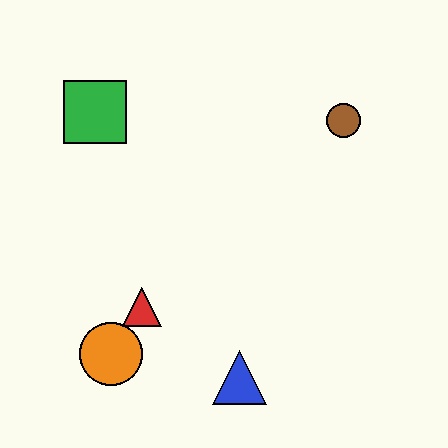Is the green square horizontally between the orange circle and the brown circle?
No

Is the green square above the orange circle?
Yes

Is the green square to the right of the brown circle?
No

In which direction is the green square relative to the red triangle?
The green square is above the red triangle.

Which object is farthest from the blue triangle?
The green square is farthest from the blue triangle.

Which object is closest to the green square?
The red triangle is closest to the green square.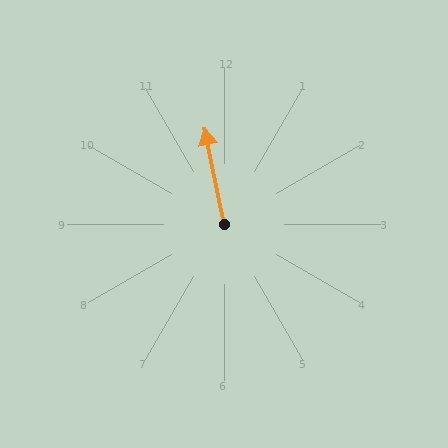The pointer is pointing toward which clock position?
Roughly 12 o'clock.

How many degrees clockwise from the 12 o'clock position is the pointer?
Approximately 349 degrees.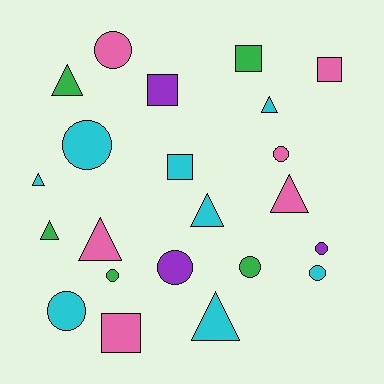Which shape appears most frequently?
Circle, with 9 objects.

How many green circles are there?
There are 2 green circles.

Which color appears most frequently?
Cyan, with 8 objects.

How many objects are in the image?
There are 22 objects.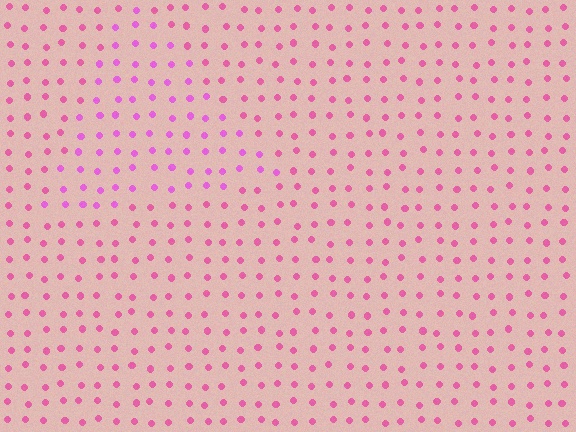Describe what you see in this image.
The image is filled with small pink elements in a uniform arrangement. A triangle-shaped region is visible where the elements are tinted to a slightly different hue, forming a subtle color boundary.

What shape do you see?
I see a triangle.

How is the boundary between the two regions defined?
The boundary is defined purely by a slight shift in hue (about 25 degrees). Spacing, size, and orientation are identical on both sides.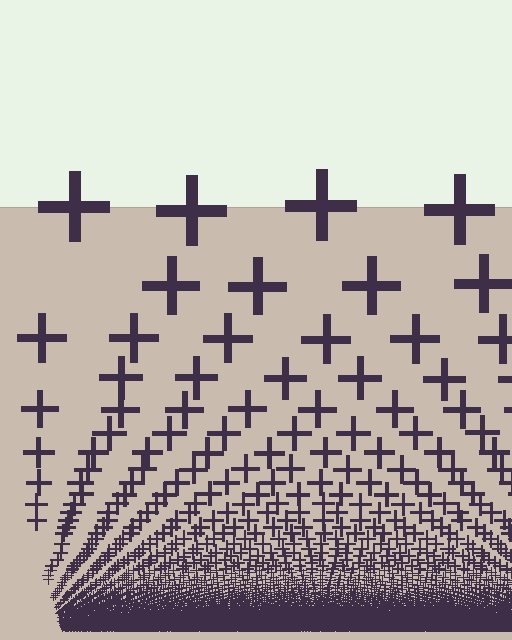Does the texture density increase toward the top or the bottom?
Density increases toward the bottom.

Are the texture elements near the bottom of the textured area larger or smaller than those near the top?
Smaller. The gradient is inverted — elements near the bottom are smaller and denser.